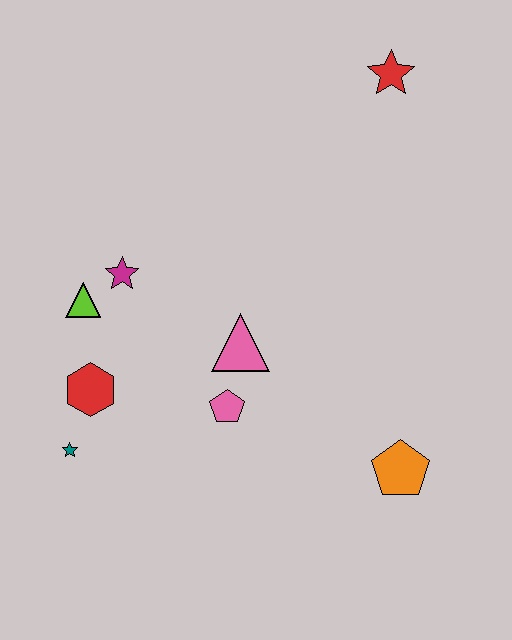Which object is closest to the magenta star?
The lime triangle is closest to the magenta star.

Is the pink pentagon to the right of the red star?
No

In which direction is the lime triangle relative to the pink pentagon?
The lime triangle is to the left of the pink pentagon.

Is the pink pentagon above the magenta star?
No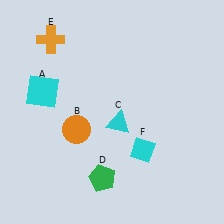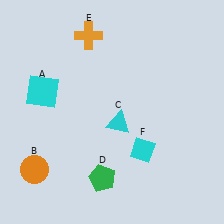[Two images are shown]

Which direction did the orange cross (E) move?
The orange cross (E) moved right.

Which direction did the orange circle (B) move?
The orange circle (B) moved left.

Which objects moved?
The objects that moved are: the orange circle (B), the orange cross (E).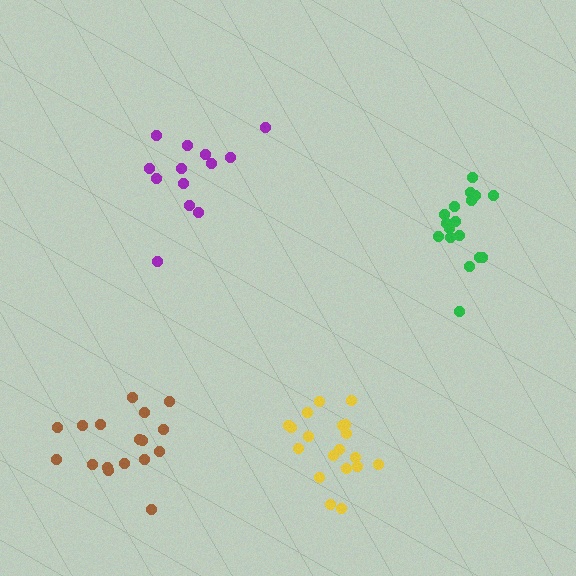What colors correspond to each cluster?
The clusters are colored: purple, green, yellow, brown.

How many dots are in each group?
Group 1: 13 dots, Group 2: 18 dots, Group 3: 19 dots, Group 4: 17 dots (67 total).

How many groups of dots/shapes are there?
There are 4 groups.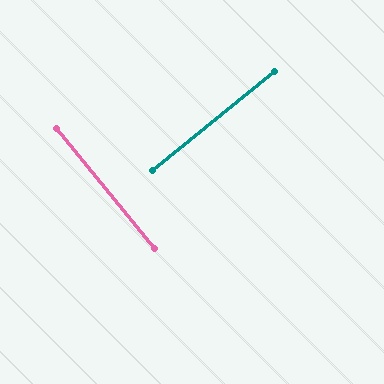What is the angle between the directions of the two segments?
Approximately 90 degrees.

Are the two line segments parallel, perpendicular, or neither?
Perpendicular — they meet at approximately 90°.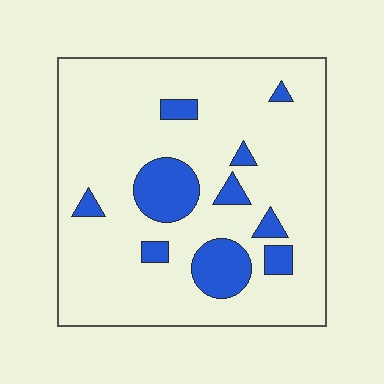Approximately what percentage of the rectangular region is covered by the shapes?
Approximately 15%.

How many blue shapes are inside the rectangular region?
10.